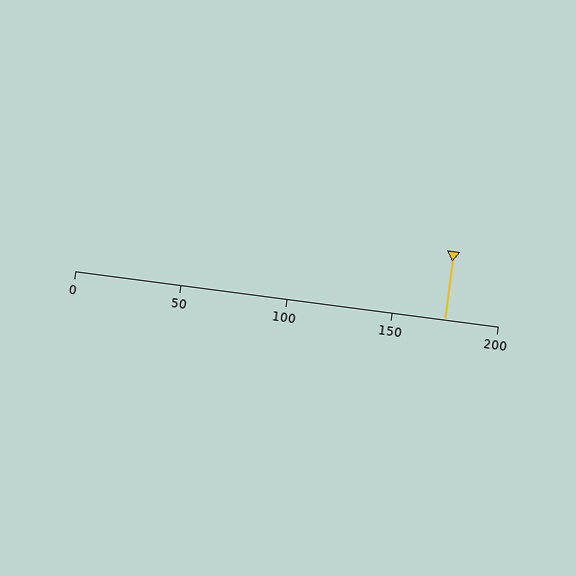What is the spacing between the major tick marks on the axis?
The major ticks are spaced 50 apart.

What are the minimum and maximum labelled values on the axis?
The axis runs from 0 to 200.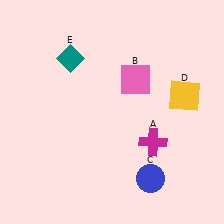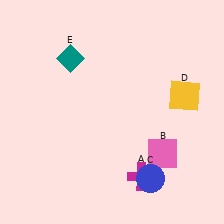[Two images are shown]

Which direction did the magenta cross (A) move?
The magenta cross (A) moved down.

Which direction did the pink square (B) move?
The pink square (B) moved down.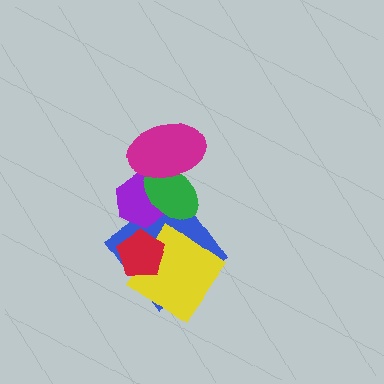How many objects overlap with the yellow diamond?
2 objects overlap with the yellow diamond.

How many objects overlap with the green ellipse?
3 objects overlap with the green ellipse.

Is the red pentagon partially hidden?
No, no other shape covers it.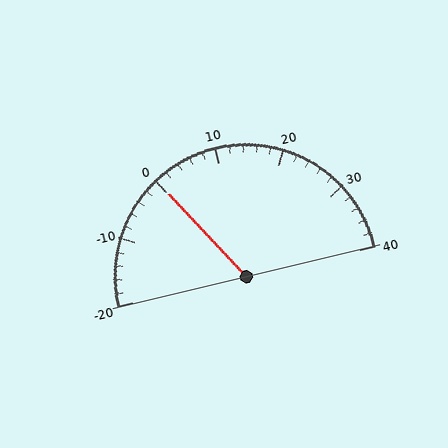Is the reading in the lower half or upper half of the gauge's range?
The reading is in the lower half of the range (-20 to 40).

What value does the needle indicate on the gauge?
The needle indicates approximately 0.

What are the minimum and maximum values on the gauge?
The gauge ranges from -20 to 40.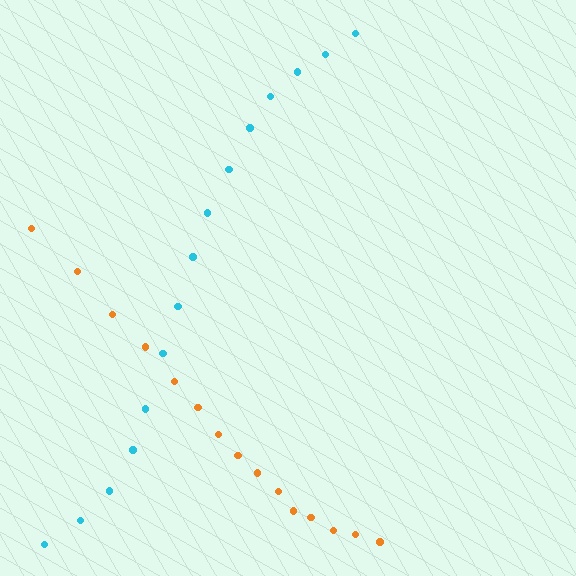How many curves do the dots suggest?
There are 2 distinct paths.